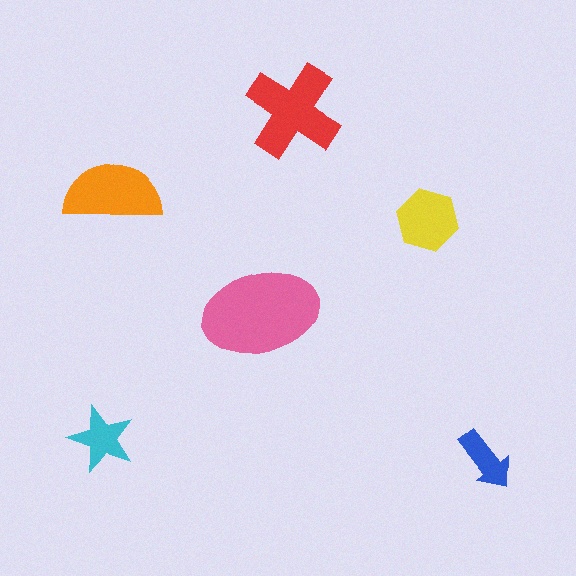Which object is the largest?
The pink ellipse.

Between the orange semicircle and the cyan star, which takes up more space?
The orange semicircle.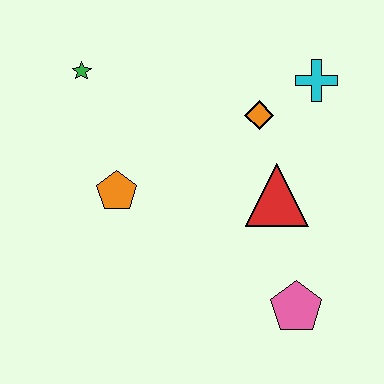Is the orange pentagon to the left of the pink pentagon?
Yes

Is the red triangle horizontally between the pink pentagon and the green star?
Yes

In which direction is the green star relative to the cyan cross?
The green star is to the left of the cyan cross.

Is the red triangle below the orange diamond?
Yes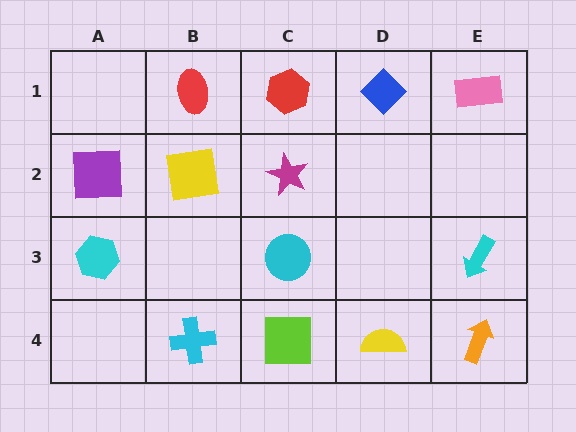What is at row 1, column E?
A pink rectangle.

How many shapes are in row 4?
4 shapes.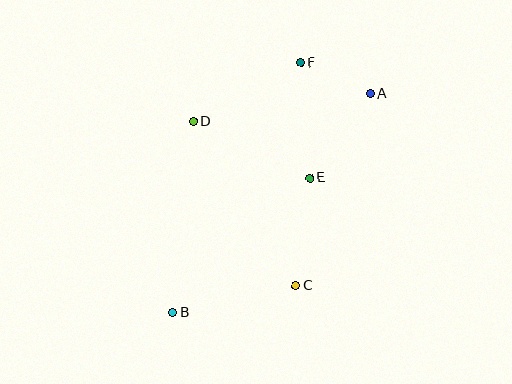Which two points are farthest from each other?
Points A and B are farthest from each other.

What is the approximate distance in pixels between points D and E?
The distance between D and E is approximately 130 pixels.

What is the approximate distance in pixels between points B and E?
The distance between B and E is approximately 192 pixels.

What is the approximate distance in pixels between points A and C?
The distance between A and C is approximately 206 pixels.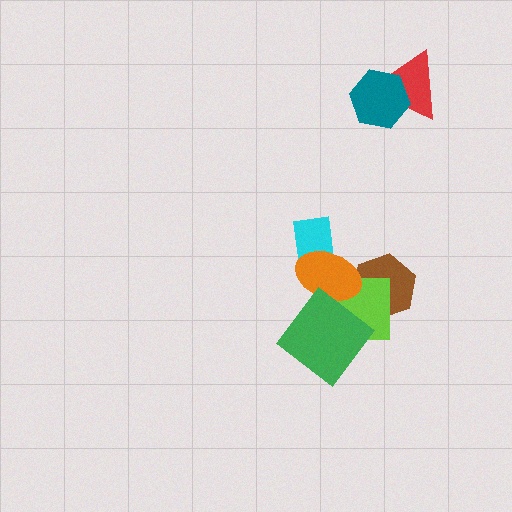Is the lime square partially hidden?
Yes, it is partially covered by another shape.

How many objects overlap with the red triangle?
1 object overlaps with the red triangle.